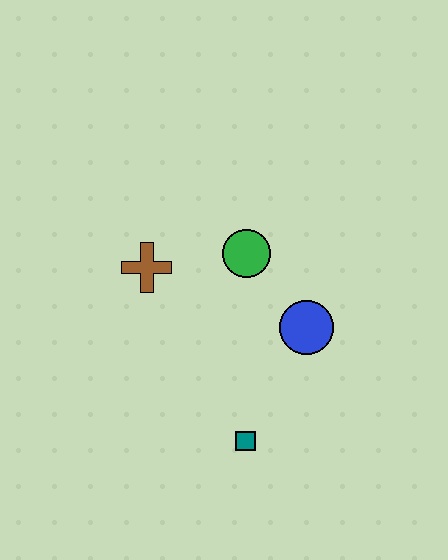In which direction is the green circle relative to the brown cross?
The green circle is to the right of the brown cross.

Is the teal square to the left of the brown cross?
No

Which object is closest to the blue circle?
The green circle is closest to the blue circle.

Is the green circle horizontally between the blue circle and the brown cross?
Yes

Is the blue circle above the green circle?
No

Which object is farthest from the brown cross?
The teal square is farthest from the brown cross.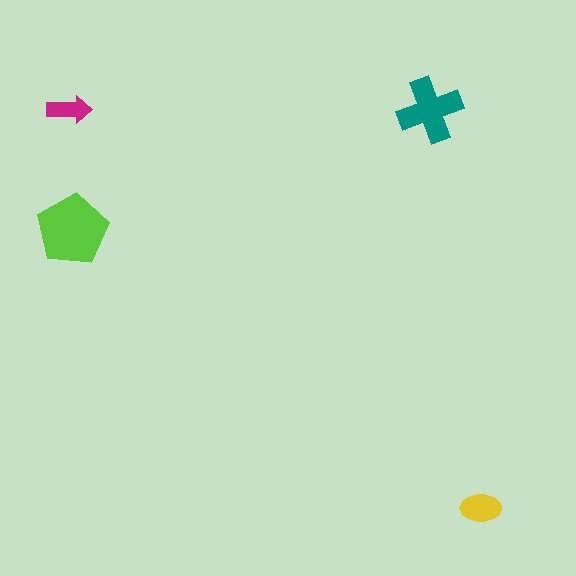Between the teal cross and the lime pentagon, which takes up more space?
The lime pentagon.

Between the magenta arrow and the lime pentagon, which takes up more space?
The lime pentagon.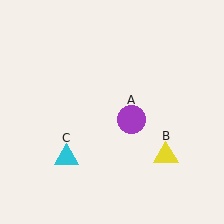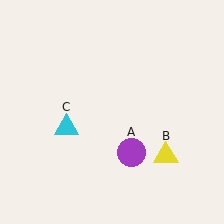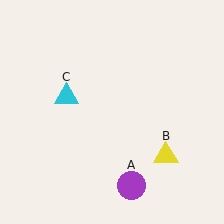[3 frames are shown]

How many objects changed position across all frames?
2 objects changed position: purple circle (object A), cyan triangle (object C).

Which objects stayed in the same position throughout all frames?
Yellow triangle (object B) remained stationary.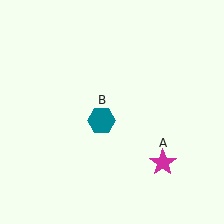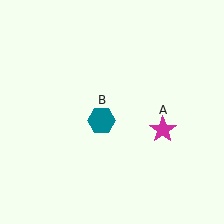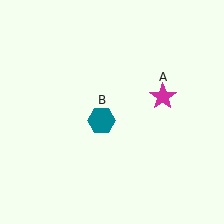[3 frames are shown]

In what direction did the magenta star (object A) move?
The magenta star (object A) moved up.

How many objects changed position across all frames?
1 object changed position: magenta star (object A).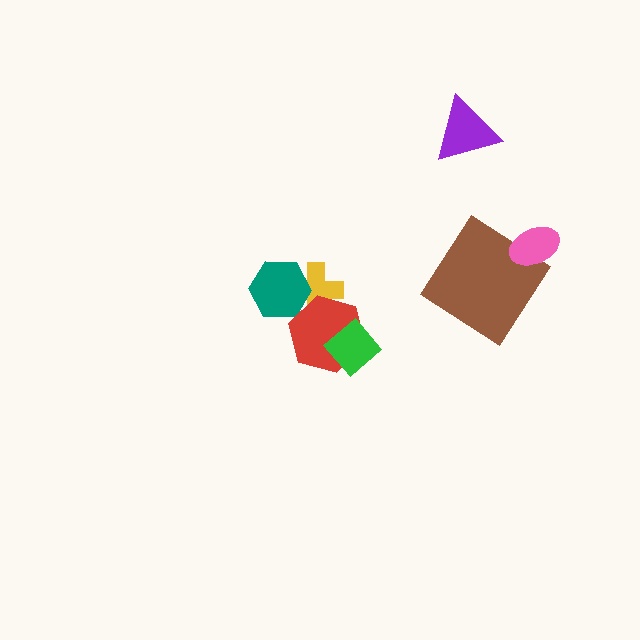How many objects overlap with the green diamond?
1 object overlaps with the green diamond.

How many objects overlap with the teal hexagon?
1 object overlaps with the teal hexagon.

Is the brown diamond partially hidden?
Yes, it is partially covered by another shape.